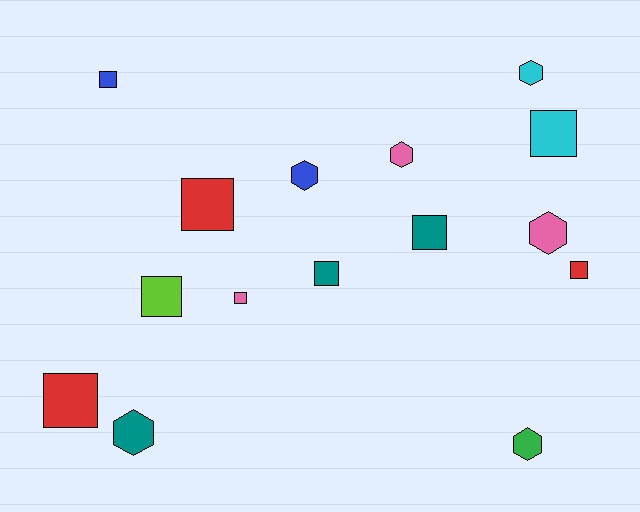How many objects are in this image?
There are 15 objects.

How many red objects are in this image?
There are 3 red objects.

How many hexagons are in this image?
There are 6 hexagons.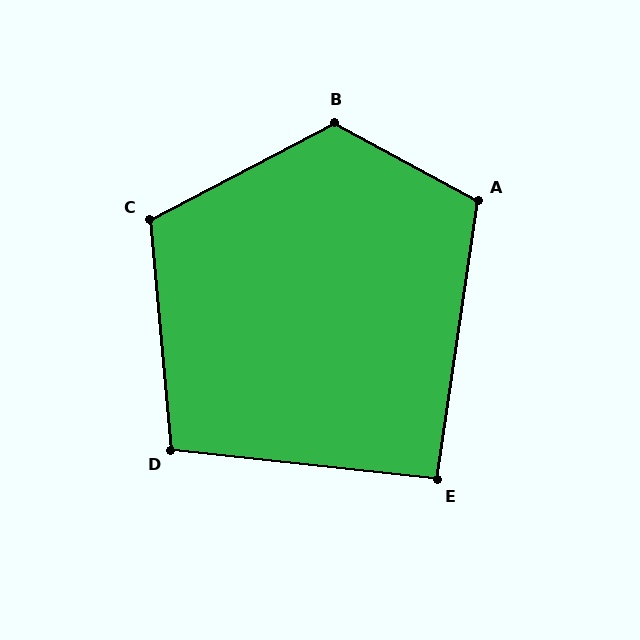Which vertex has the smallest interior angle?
E, at approximately 92 degrees.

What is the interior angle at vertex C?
Approximately 112 degrees (obtuse).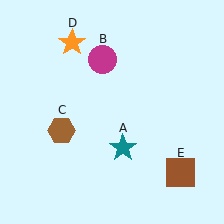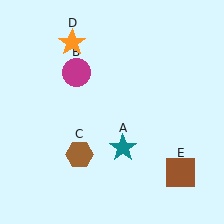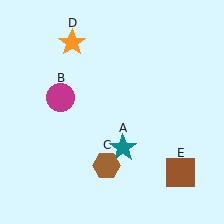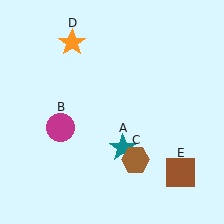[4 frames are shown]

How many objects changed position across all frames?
2 objects changed position: magenta circle (object B), brown hexagon (object C).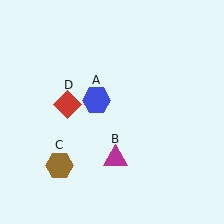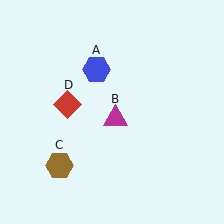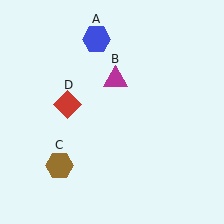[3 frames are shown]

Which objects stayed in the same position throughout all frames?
Brown hexagon (object C) and red diamond (object D) remained stationary.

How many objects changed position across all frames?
2 objects changed position: blue hexagon (object A), magenta triangle (object B).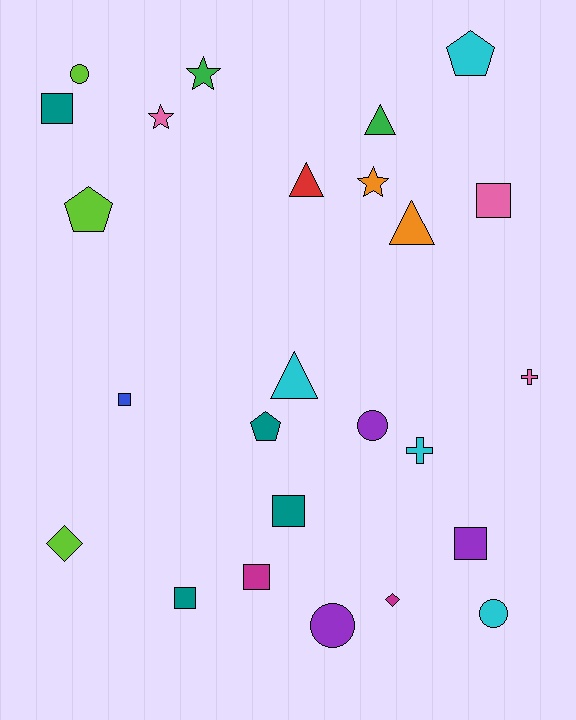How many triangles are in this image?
There are 4 triangles.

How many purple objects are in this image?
There are 3 purple objects.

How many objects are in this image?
There are 25 objects.